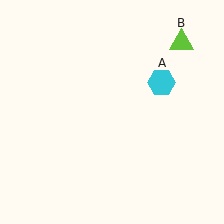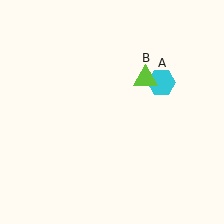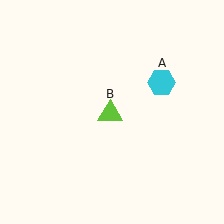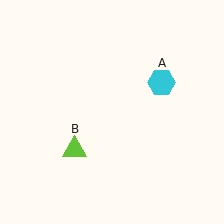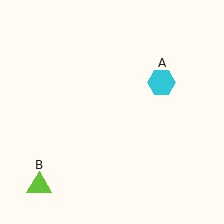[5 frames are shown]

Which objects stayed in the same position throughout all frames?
Cyan hexagon (object A) remained stationary.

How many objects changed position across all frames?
1 object changed position: lime triangle (object B).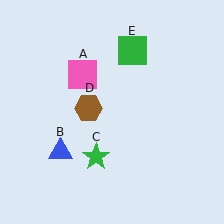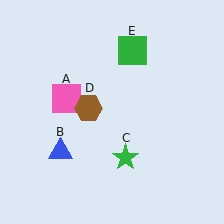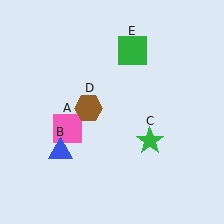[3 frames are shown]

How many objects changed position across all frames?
2 objects changed position: pink square (object A), green star (object C).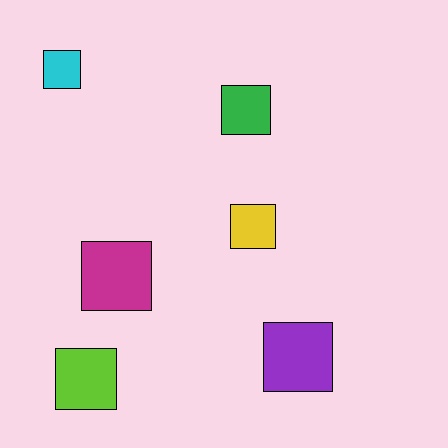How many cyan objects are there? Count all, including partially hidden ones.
There is 1 cyan object.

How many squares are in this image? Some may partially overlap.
There are 6 squares.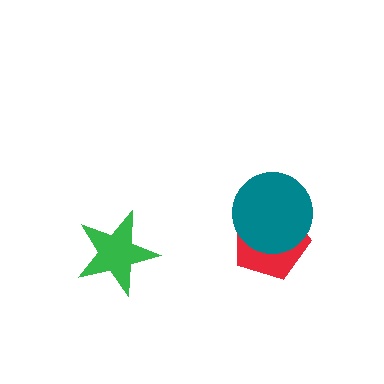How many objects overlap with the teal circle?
1 object overlaps with the teal circle.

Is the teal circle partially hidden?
No, no other shape covers it.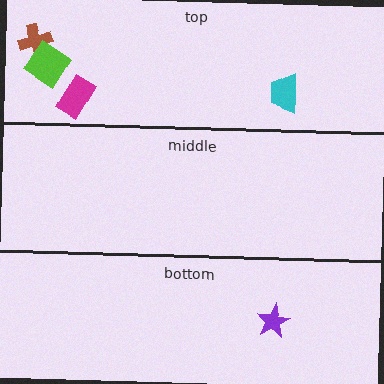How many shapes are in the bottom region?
1.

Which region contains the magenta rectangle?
The top region.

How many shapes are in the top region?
4.